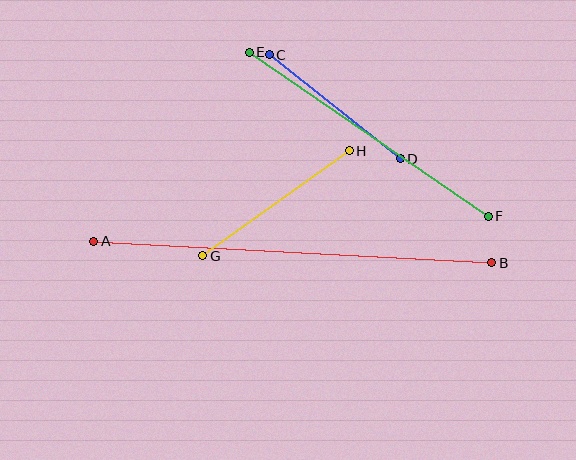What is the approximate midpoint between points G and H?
The midpoint is at approximately (276, 203) pixels.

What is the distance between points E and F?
The distance is approximately 290 pixels.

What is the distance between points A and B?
The distance is approximately 398 pixels.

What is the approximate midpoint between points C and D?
The midpoint is at approximately (335, 107) pixels.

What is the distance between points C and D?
The distance is approximately 167 pixels.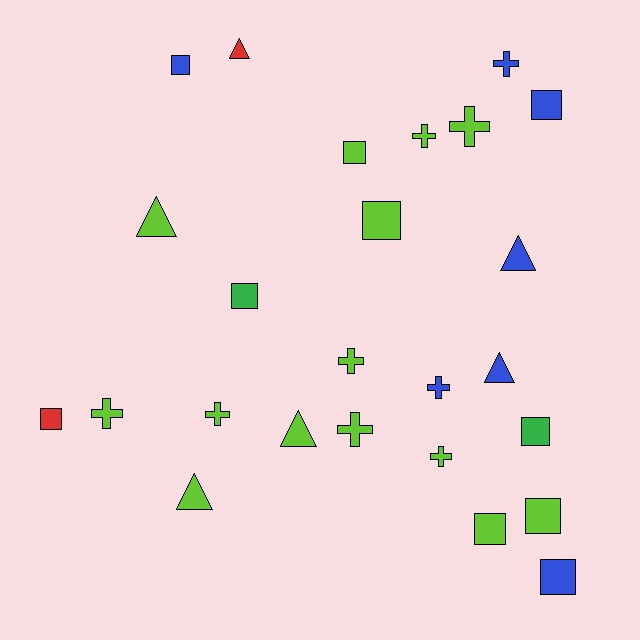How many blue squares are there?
There are 3 blue squares.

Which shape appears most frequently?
Square, with 10 objects.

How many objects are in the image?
There are 25 objects.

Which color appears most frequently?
Lime, with 14 objects.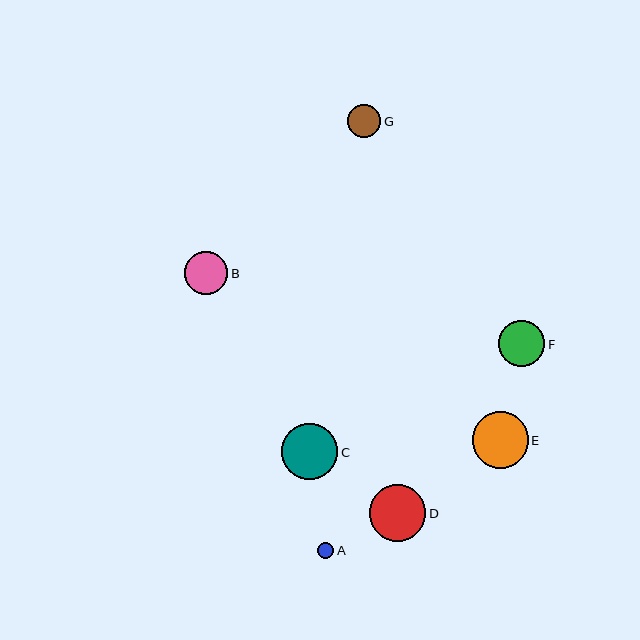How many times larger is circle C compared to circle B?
Circle C is approximately 1.3 times the size of circle B.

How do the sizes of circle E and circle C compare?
Circle E and circle C are approximately the same size.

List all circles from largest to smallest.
From largest to smallest: D, E, C, F, B, G, A.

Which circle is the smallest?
Circle A is the smallest with a size of approximately 16 pixels.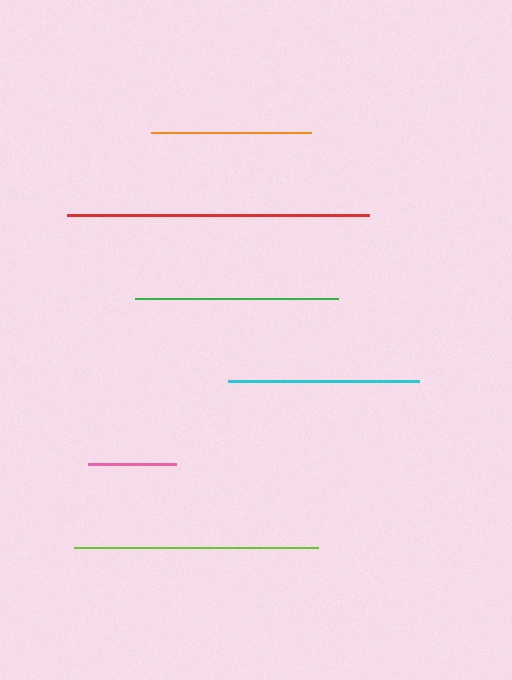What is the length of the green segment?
The green segment is approximately 203 pixels long.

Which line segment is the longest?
The red line is the longest at approximately 302 pixels.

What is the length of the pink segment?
The pink segment is approximately 87 pixels long.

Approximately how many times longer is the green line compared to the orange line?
The green line is approximately 1.3 times the length of the orange line.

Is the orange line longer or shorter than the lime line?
The lime line is longer than the orange line.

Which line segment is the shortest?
The pink line is the shortest at approximately 87 pixels.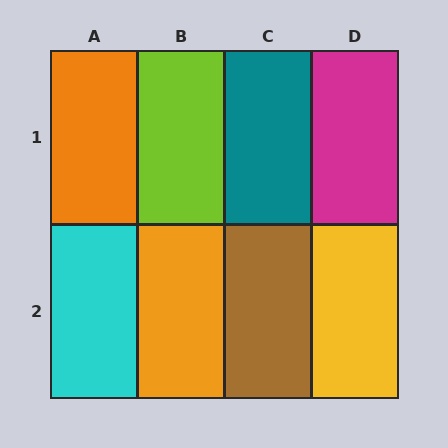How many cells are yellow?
1 cell is yellow.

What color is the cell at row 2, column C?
Brown.